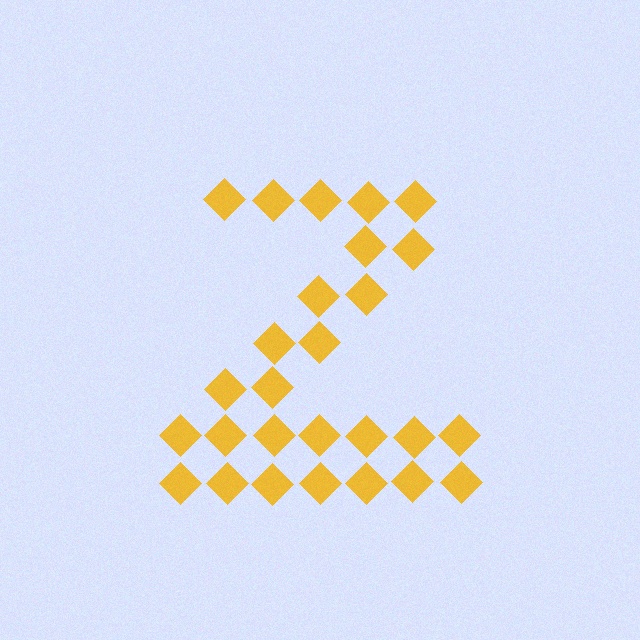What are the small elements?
The small elements are diamonds.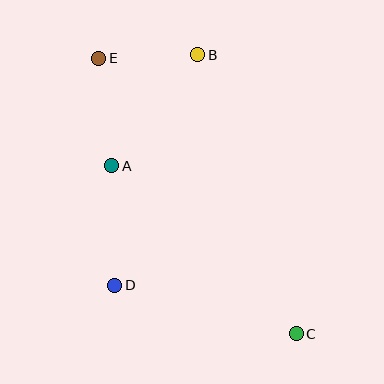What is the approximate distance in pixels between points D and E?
The distance between D and E is approximately 228 pixels.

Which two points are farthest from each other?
Points C and E are farthest from each other.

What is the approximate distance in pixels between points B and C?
The distance between B and C is approximately 296 pixels.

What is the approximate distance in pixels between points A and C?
The distance between A and C is approximately 250 pixels.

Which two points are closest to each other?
Points B and E are closest to each other.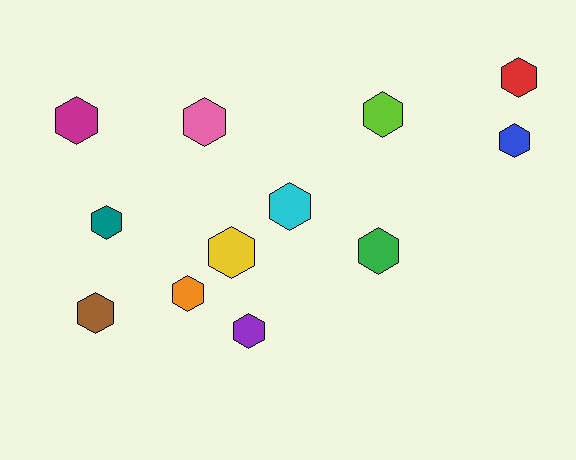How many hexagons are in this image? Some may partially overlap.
There are 12 hexagons.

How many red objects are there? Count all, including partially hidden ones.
There is 1 red object.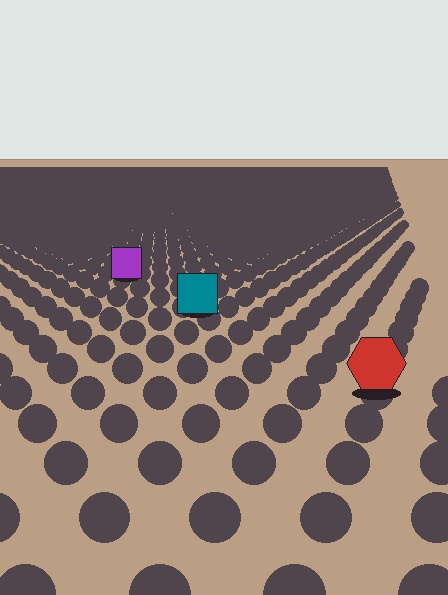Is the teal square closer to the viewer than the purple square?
Yes. The teal square is closer — you can tell from the texture gradient: the ground texture is coarser near it.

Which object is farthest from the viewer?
The purple square is farthest from the viewer. It appears smaller and the ground texture around it is denser.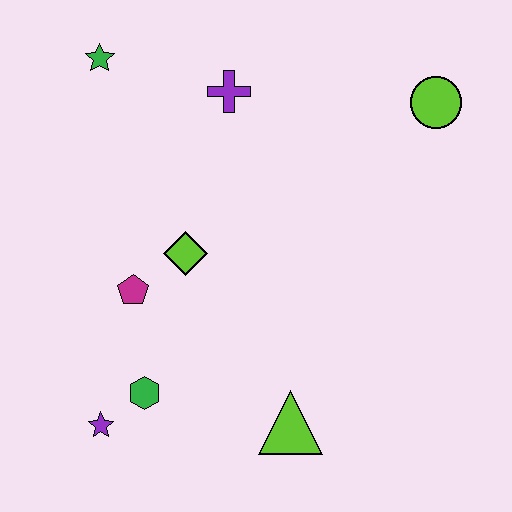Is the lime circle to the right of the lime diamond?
Yes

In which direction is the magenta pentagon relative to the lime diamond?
The magenta pentagon is to the left of the lime diamond.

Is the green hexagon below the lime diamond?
Yes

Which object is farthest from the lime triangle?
The green star is farthest from the lime triangle.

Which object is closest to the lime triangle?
The green hexagon is closest to the lime triangle.